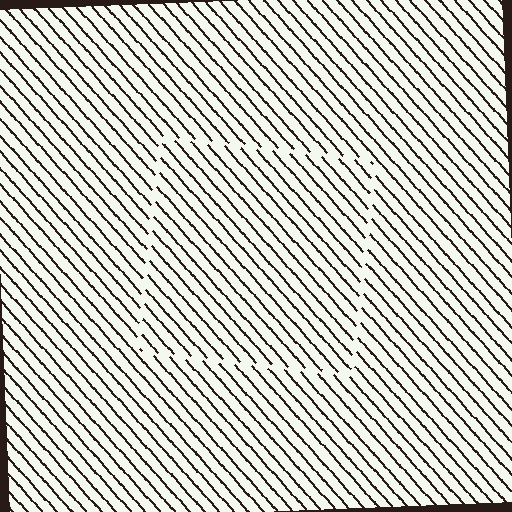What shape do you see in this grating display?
An illusory square. The interior of the shape contains the same grating, shifted by half a period — the contour is defined by the phase discontinuity where line-ends from the inner and outer gratings abut.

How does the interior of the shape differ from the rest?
The interior of the shape contains the same grating, shifted by half a period — the contour is defined by the phase discontinuity where line-ends from the inner and outer gratings abut.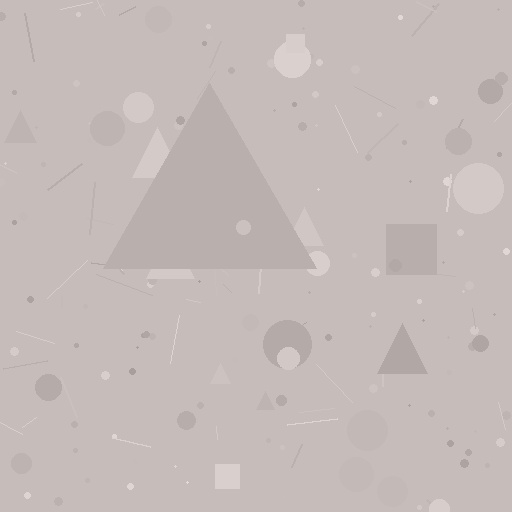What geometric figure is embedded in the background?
A triangle is embedded in the background.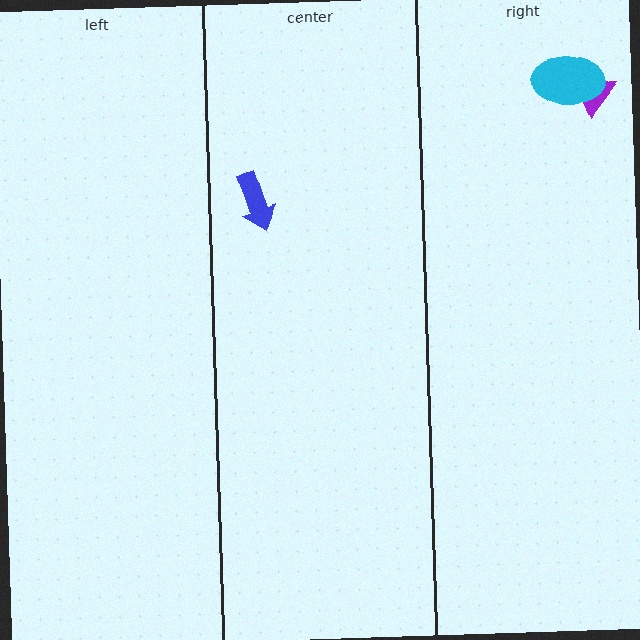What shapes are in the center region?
The blue arrow.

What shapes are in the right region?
The purple triangle, the cyan ellipse.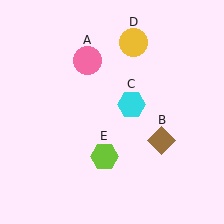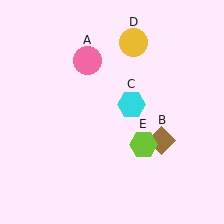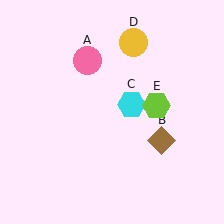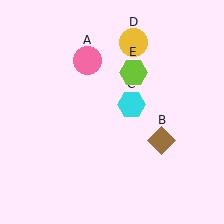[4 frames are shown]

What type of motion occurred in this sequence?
The lime hexagon (object E) rotated counterclockwise around the center of the scene.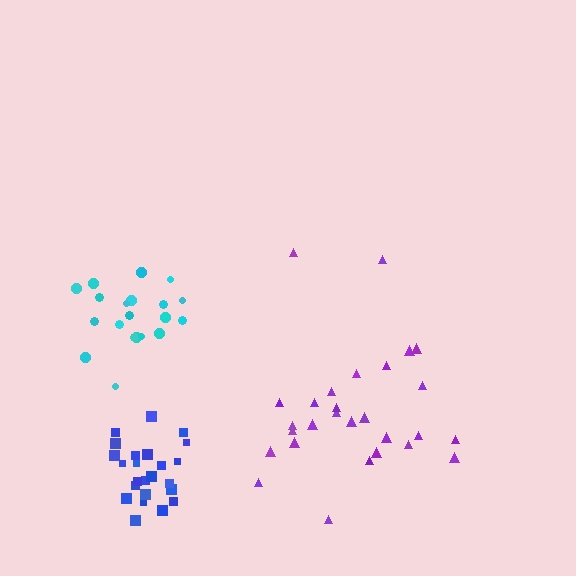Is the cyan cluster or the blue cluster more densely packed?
Blue.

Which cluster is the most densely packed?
Blue.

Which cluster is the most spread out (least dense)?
Purple.